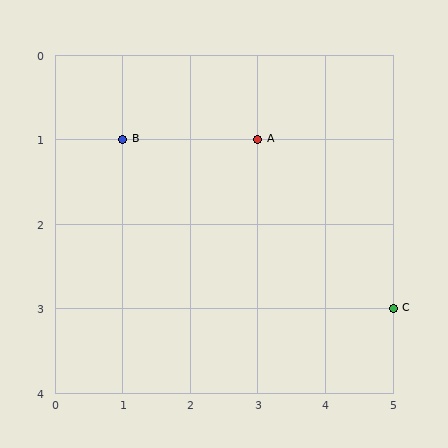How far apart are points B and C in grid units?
Points B and C are 4 columns and 2 rows apart (about 4.5 grid units diagonally).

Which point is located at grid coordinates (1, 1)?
Point B is at (1, 1).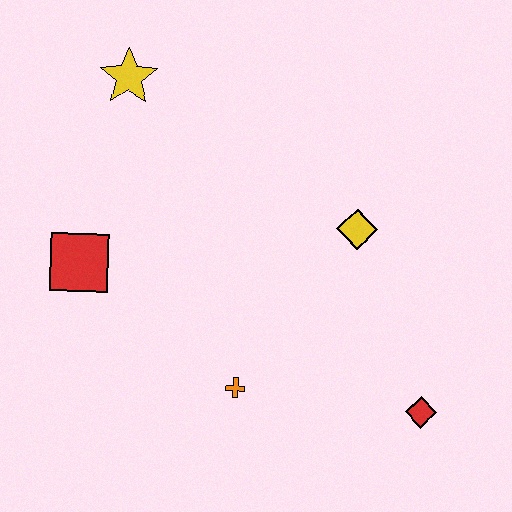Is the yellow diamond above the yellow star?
No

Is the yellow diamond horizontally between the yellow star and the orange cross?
No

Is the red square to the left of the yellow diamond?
Yes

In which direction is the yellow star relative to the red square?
The yellow star is above the red square.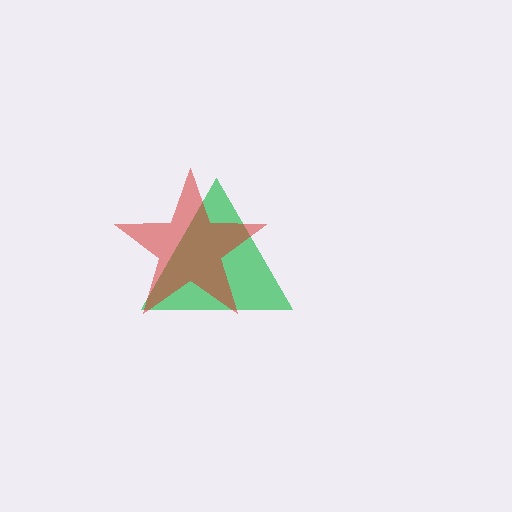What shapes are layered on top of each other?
The layered shapes are: a green triangle, a red star.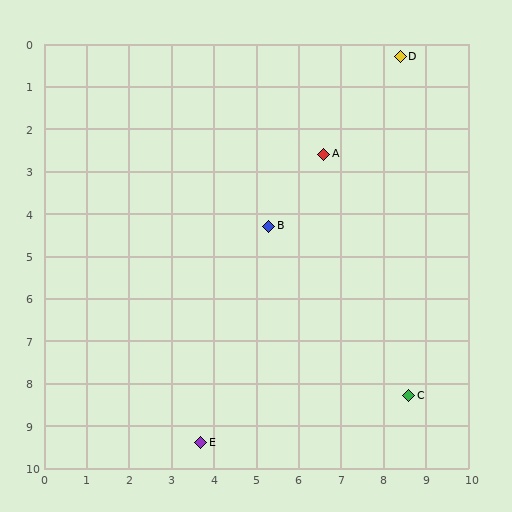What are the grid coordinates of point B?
Point B is at approximately (5.3, 4.3).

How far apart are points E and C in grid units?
Points E and C are about 5.0 grid units apart.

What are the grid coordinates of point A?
Point A is at approximately (6.6, 2.6).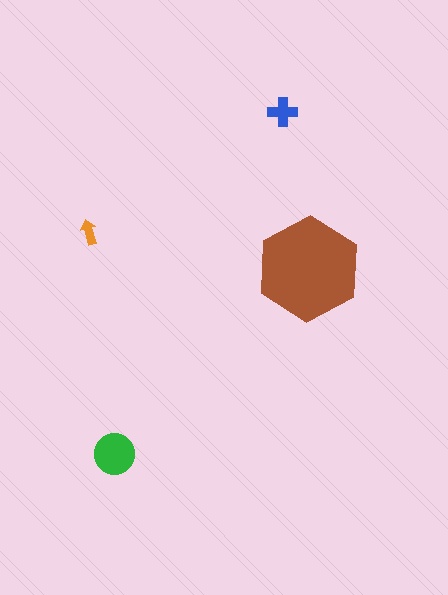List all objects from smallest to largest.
The orange arrow, the blue cross, the green circle, the brown hexagon.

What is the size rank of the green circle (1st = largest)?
2nd.